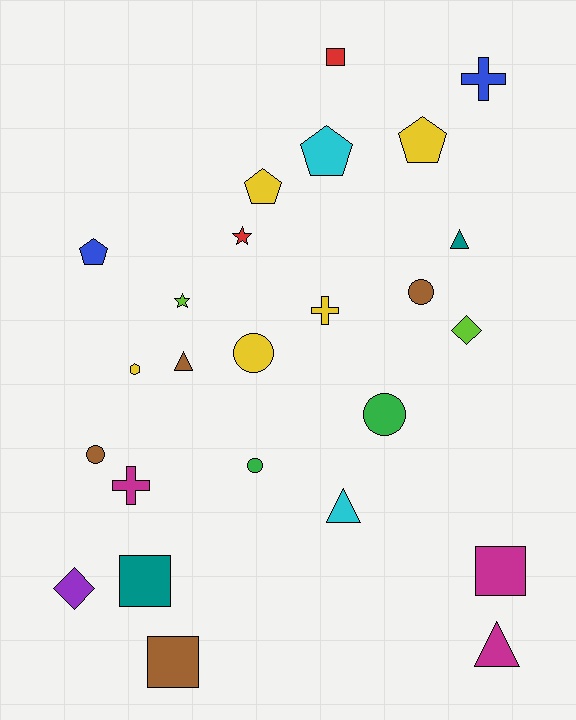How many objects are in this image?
There are 25 objects.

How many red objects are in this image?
There are 2 red objects.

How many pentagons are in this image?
There are 4 pentagons.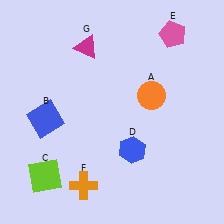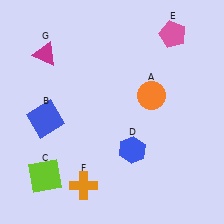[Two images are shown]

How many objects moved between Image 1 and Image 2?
1 object moved between the two images.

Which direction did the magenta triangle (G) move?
The magenta triangle (G) moved left.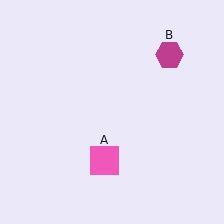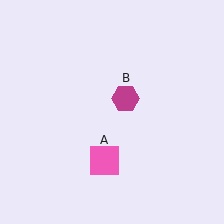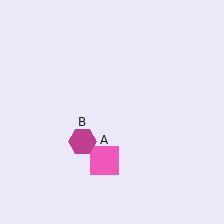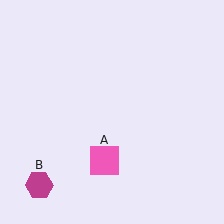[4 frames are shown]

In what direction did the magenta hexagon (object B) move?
The magenta hexagon (object B) moved down and to the left.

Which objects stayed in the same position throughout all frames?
Pink square (object A) remained stationary.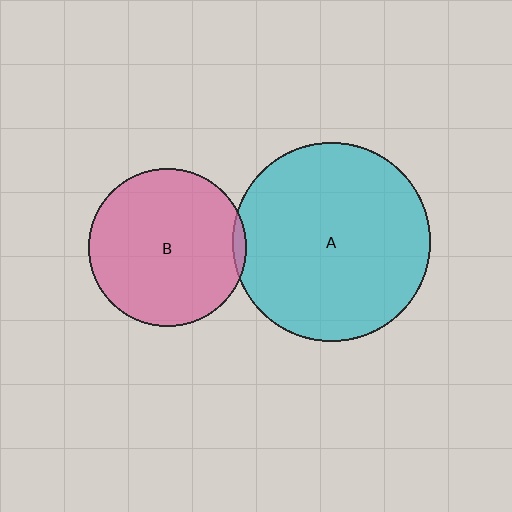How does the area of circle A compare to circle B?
Approximately 1.6 times.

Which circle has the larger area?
Circle A (cyan).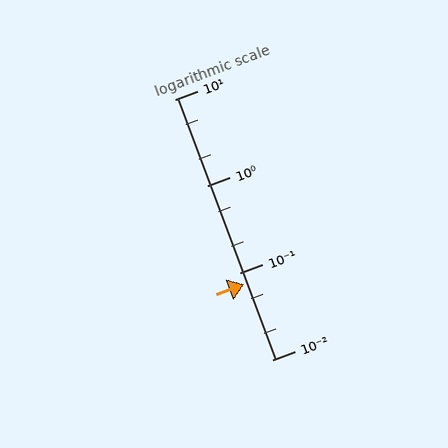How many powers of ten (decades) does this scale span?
The scale spans 3 decades, from 0.01 to 10.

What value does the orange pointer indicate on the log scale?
The pointer indicates approximately 0.074.